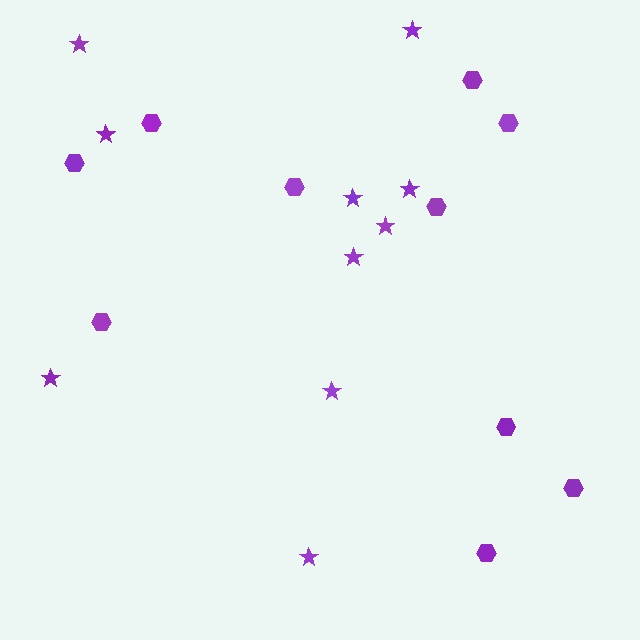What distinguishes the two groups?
There are 2 groups: one group of hexagons (10) and one group of stars (10).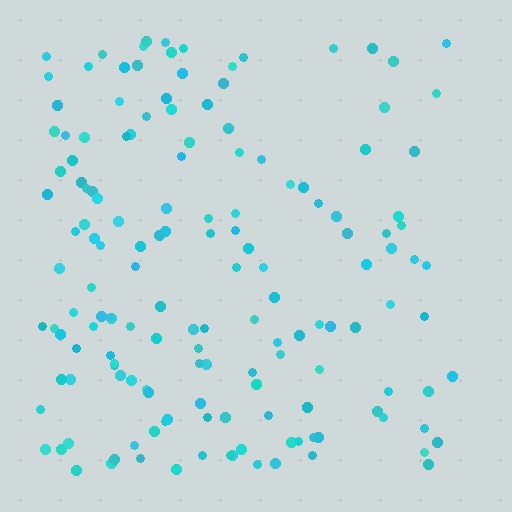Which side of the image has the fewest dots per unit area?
The right.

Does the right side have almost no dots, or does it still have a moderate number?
Still a moderate number, just noticeably fewer than the left.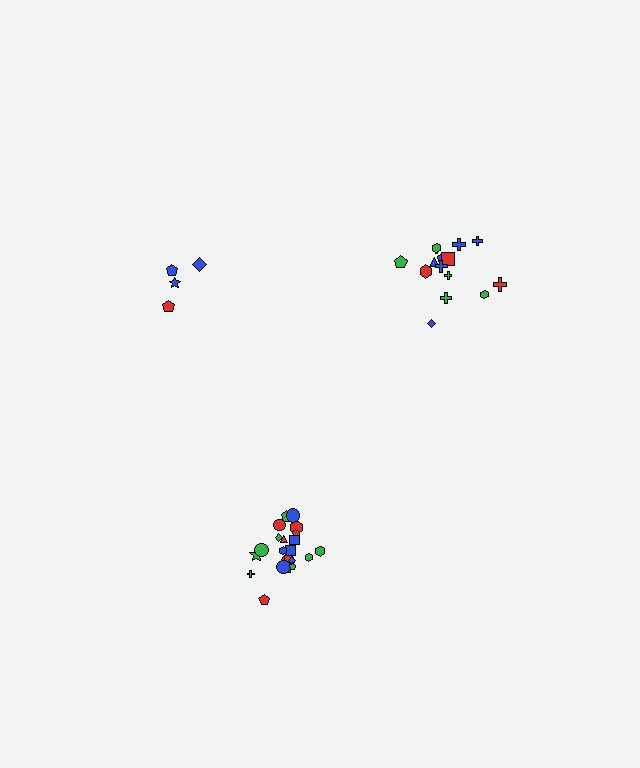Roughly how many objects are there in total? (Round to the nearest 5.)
Roughly 40 objects in total.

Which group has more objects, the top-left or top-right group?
The top-right group.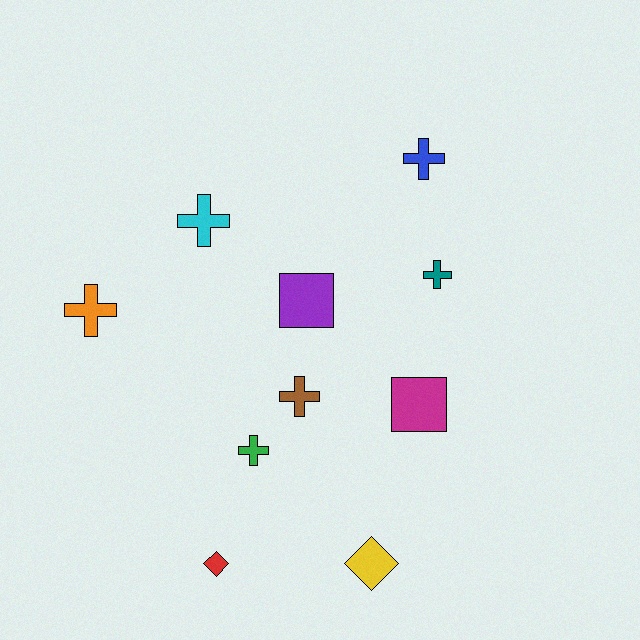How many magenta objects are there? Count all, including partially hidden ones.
There is 1 magenta object.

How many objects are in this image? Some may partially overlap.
There are 10 objects.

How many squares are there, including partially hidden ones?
There are 2 squares.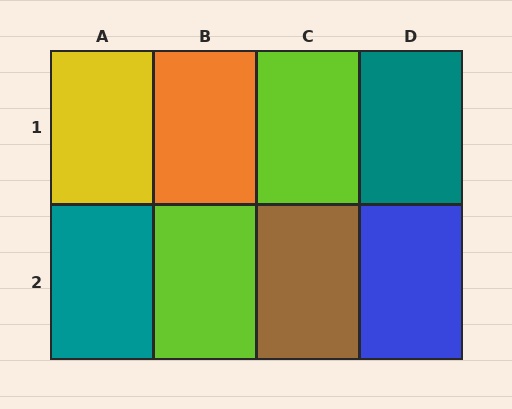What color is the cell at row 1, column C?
Lime.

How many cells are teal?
2 cells are teal.